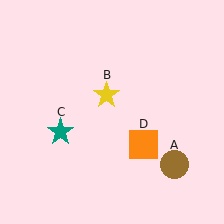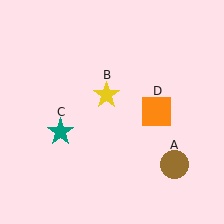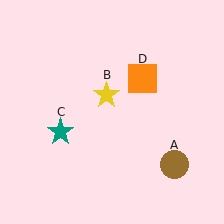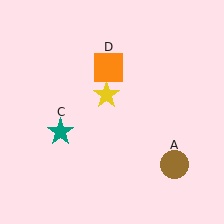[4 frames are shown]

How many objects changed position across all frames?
1 object changed position: orange square (object D).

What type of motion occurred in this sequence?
The orange square (object D) rotated counterclockwise around the center of the scene.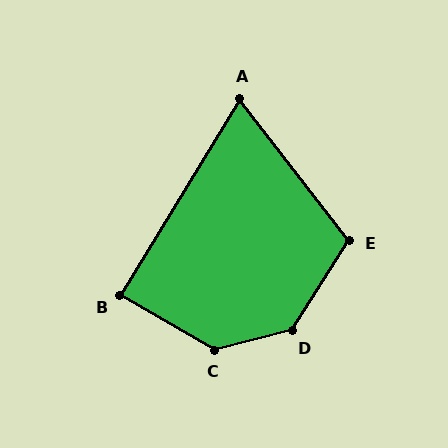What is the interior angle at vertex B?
Approximately 89 degrees (approximately right).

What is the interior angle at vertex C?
Approximately 136 degrees (obtuse).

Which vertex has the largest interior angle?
D, at approximately 137 degrees.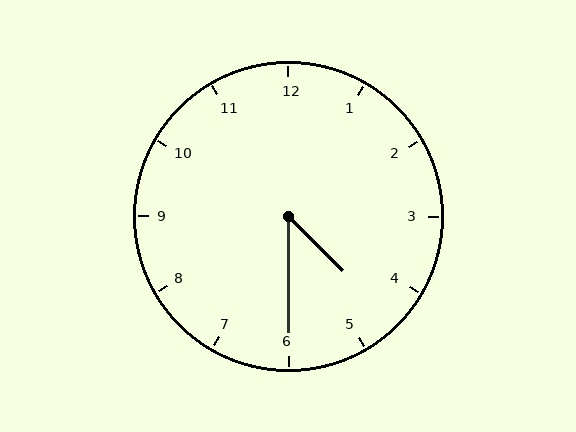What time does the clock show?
4:30.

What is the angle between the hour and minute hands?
Approximately 45 degrees.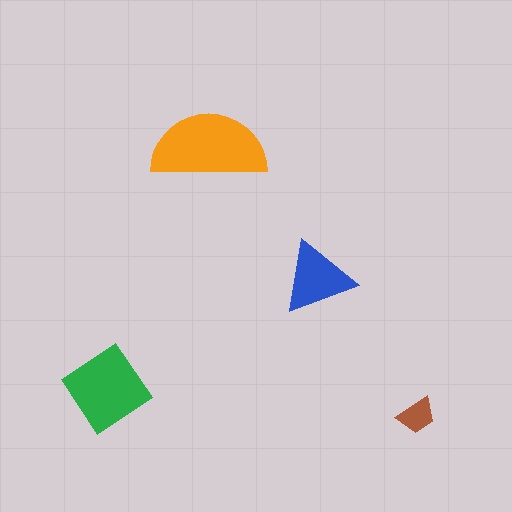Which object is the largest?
The orange semicircle.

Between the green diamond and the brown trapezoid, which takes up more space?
The green diamond.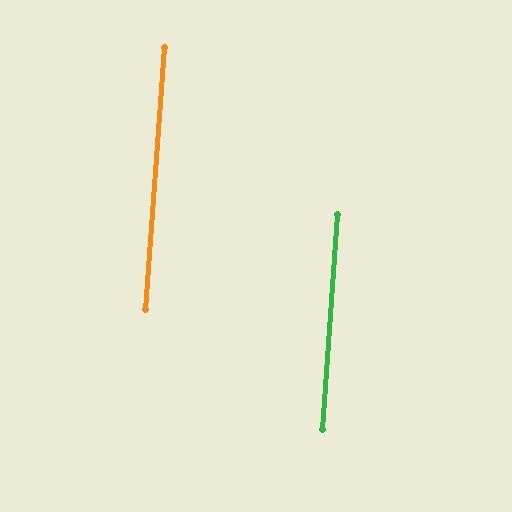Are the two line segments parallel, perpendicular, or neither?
Parallel — their directions differ by only 0.1°.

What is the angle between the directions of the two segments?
Approximately 0 degrees.